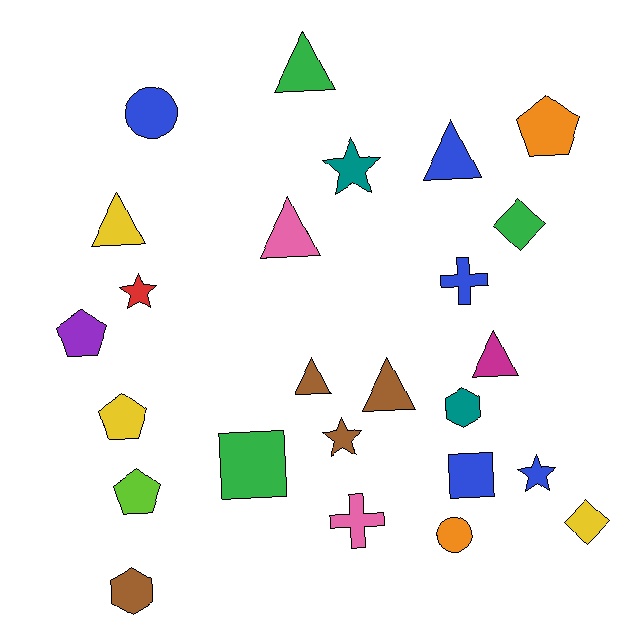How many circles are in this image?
There are 2 circles.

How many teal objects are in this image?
There are 2 teal objects.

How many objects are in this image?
There are 25 objects.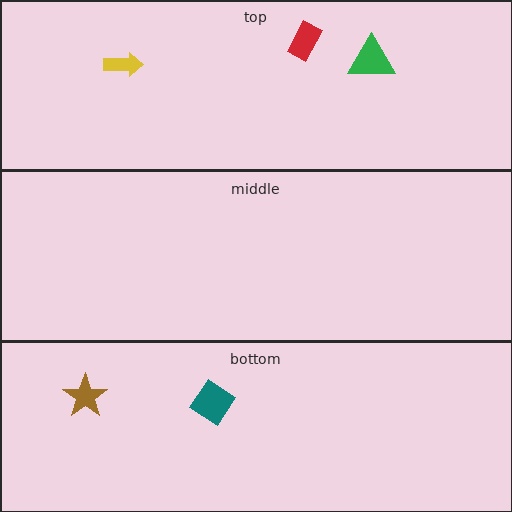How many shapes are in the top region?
3.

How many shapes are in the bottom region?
2.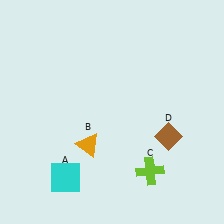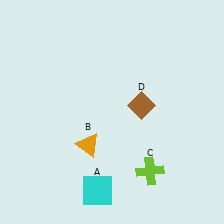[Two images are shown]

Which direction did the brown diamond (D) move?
The brown diamond (D) moved up.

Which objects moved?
The objects that moved are: the cyan square (A), the brown diamond (D).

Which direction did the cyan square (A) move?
The cyan square (A) moved right.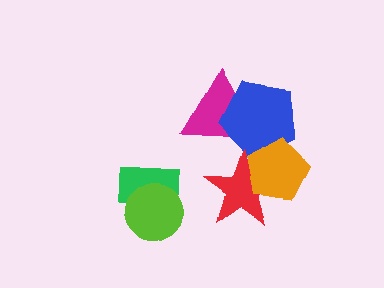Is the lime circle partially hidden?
No, no other shape covers it.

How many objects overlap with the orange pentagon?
2 objects overlap with the orange pentagon.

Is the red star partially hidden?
Yes, it is partially covered by another shape.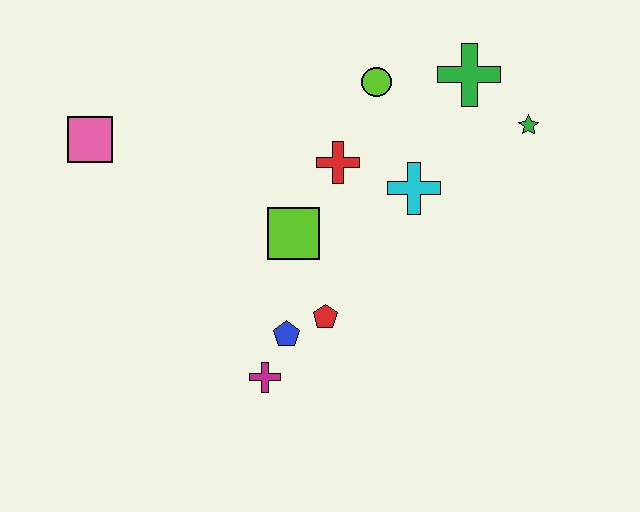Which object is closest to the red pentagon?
The blue pentagon is closest to the red pentagon.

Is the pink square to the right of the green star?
No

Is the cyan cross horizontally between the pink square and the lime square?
No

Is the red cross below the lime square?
No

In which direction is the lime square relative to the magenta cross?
The lime square is above the magenta cross.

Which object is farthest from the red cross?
The pink square is farthest from the red cross.